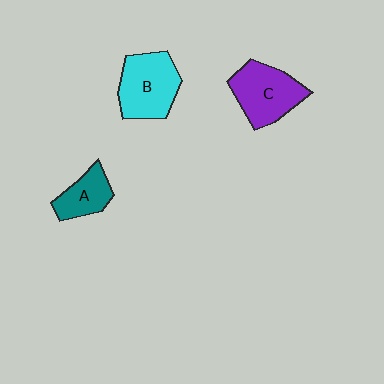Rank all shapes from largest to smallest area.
From largest to smallest: B (cyan), C (purple), A (teal).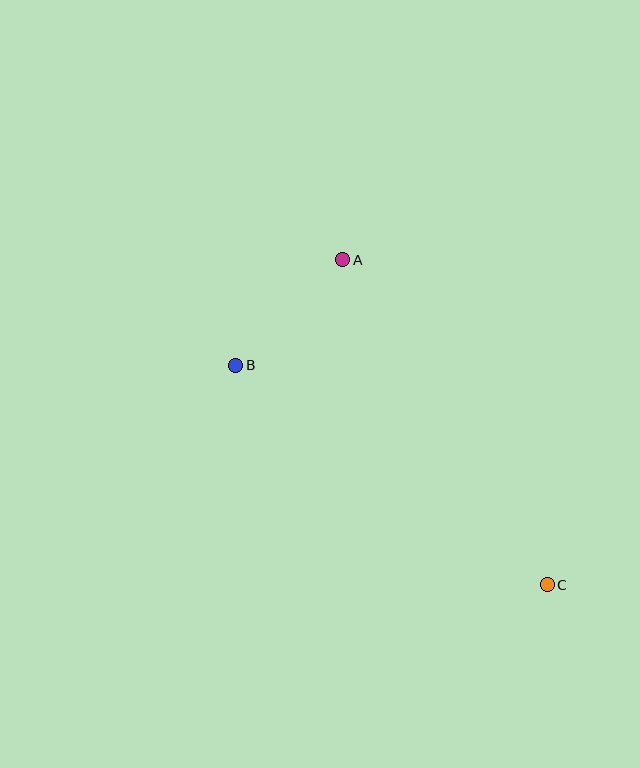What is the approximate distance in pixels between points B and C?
The distance between B and C is approximately 381 pixels.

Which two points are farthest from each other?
Points A and C are farthest from each other.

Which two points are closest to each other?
Points A and B are closest to each other.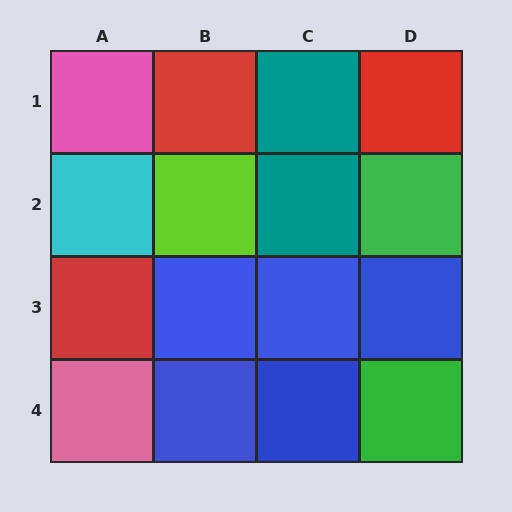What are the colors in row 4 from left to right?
Pink, blue, blue, green.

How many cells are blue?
5 cells are blue.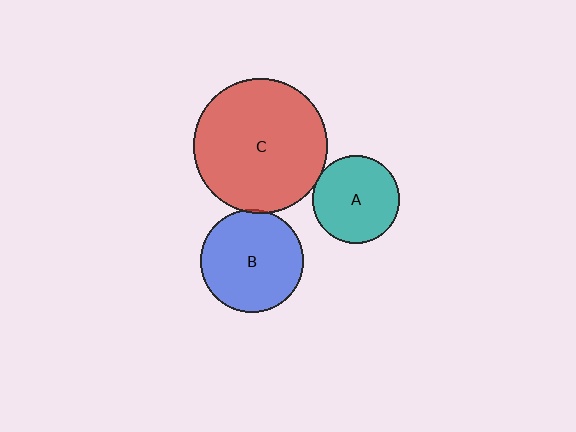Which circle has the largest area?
Circle C (red).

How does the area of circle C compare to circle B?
Approximately 1.7 times.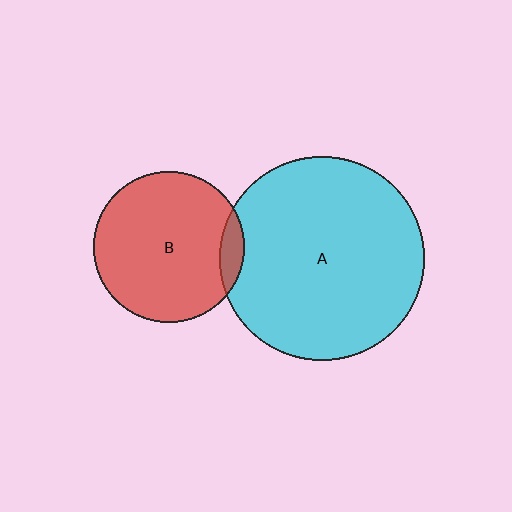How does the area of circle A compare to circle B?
Approximately 1.8 times.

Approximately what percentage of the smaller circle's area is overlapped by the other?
Approximately 10%.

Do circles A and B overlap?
Yes.